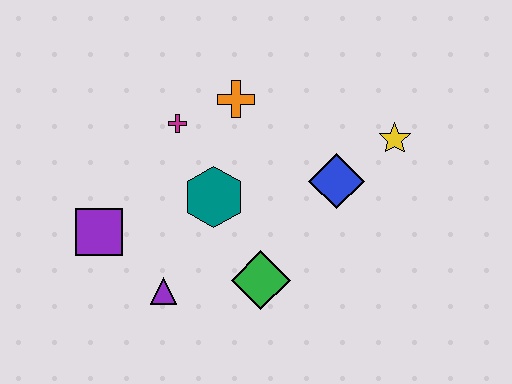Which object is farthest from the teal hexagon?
The yellow star is farthest from the teal hexagon.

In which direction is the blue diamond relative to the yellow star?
The blue diamond is to the left of the yellow star.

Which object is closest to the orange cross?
The magenta cross is closest to the orange cross.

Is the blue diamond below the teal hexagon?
No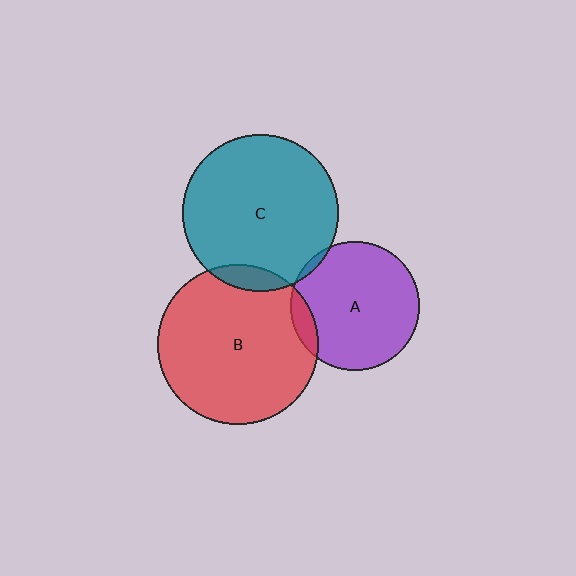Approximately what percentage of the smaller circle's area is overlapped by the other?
Approximately 5%.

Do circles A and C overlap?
Yes.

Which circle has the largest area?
Circle B (red).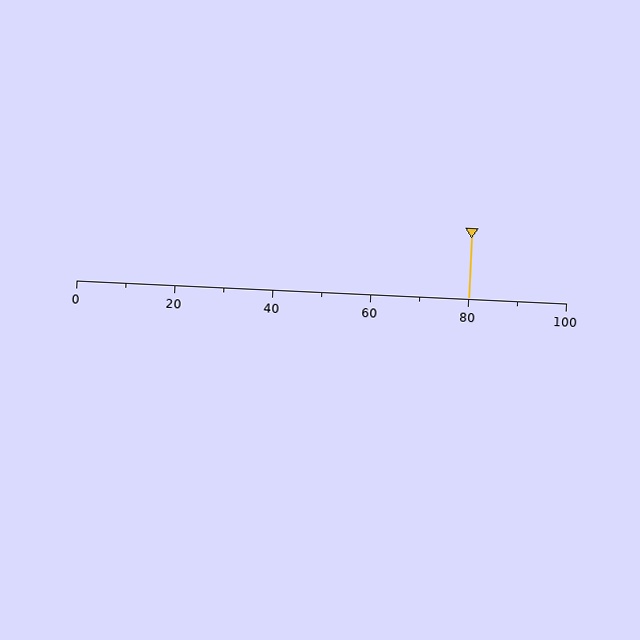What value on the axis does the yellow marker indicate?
The marker indicates approximately 80.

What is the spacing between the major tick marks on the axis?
The major ticks are spaced 20 apart.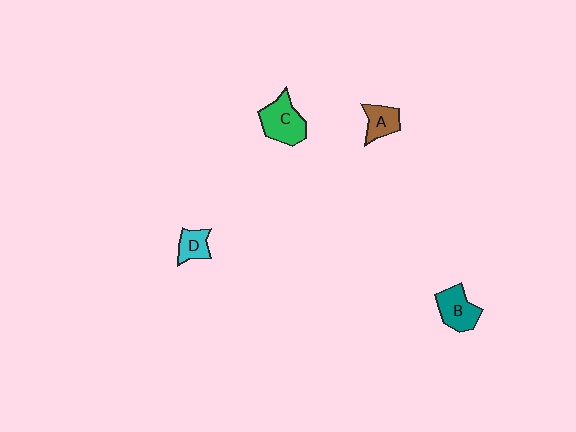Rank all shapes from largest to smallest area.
From largest to smallest: C (green), B (teal), A (brown), D (cyan).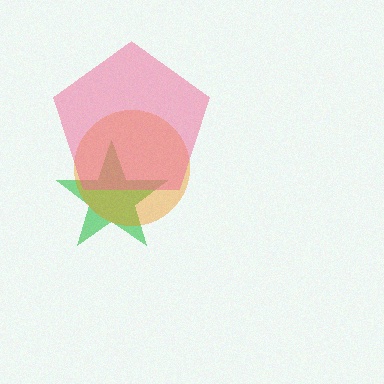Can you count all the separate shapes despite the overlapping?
Yes, there are 3 separate shapes.